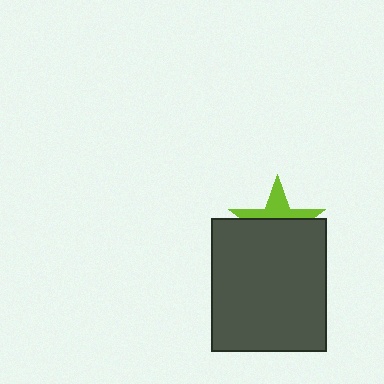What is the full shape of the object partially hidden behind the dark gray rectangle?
The partially hidden object is a lime star.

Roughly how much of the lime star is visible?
A small part of it is visible (roughly 37%).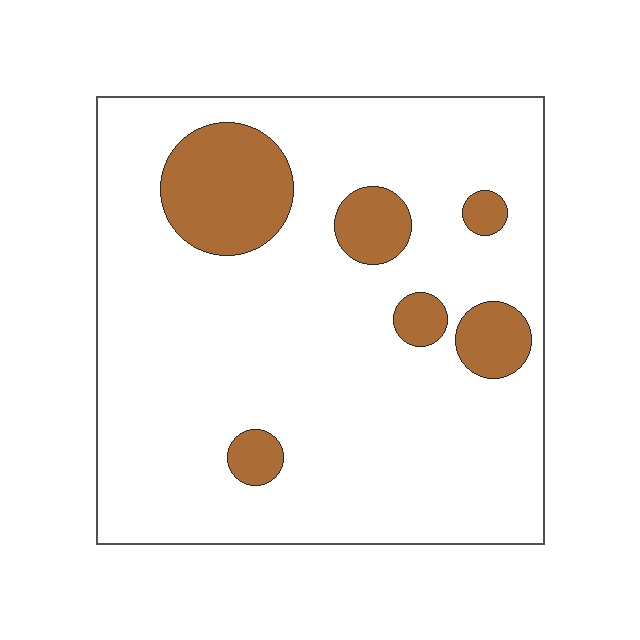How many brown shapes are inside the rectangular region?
6.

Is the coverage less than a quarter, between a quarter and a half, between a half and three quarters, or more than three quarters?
Less than a quarter.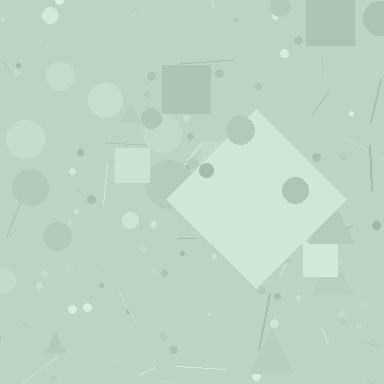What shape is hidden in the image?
A diamond is hidden in the image.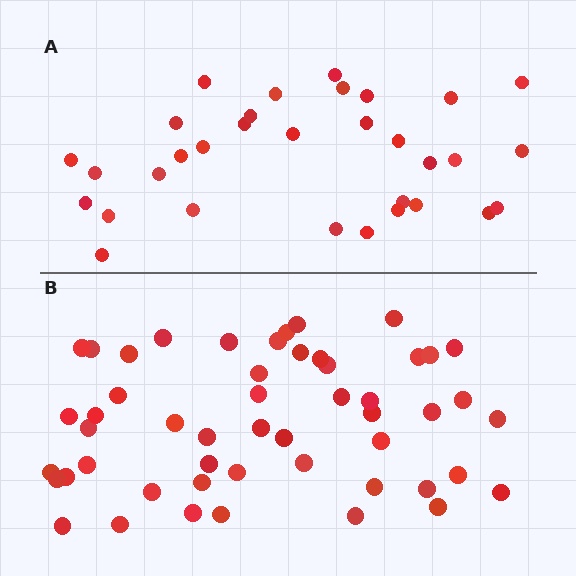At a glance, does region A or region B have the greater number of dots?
Region B (the bottom region) has more dots.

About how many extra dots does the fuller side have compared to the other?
Region B has approximately 20 more dots than region A.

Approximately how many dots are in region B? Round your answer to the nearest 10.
About 50 dots. (The exact count is 51, which rounds to 50.)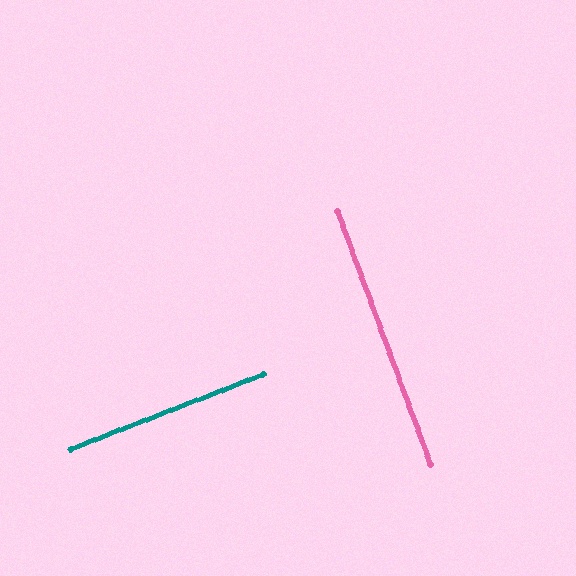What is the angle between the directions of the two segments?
Approximately 89 degrees.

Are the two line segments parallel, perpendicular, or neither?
Perpendicular — they meet at approximately 89°.